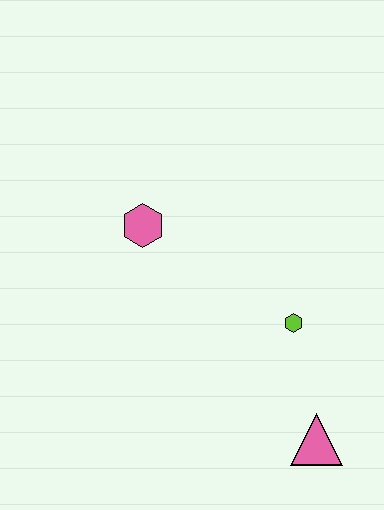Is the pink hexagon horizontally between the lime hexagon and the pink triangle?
No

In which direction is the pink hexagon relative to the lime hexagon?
The pink hexagon is to the left of the lime hexagon.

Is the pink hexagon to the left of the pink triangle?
Yes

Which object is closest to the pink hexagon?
The lime hexagon is closest to the pink hexagon.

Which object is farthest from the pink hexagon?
The pink triangle is farthest from the pink hexagon.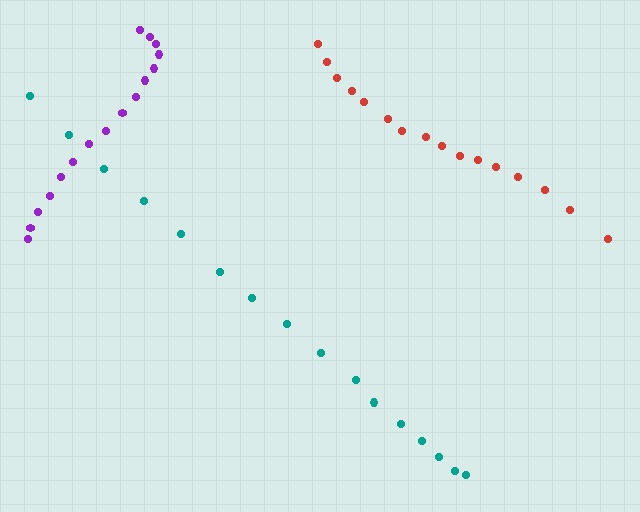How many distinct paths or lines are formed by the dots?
There are 3 distinct paths.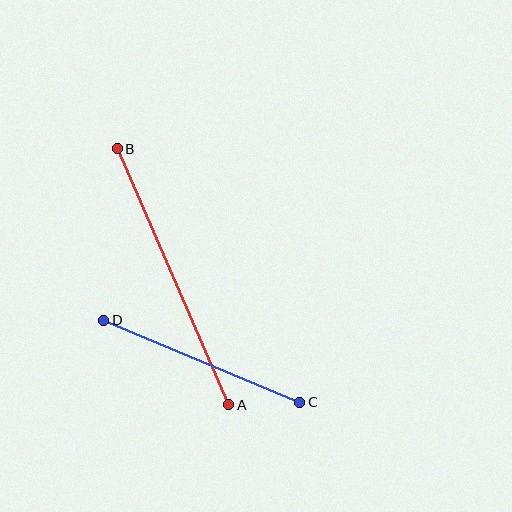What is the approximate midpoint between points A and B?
The midpoint is at approximately (173, 277) pixels.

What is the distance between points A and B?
The distance is approximately 279 pixels.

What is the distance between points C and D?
The distance is approximately 212 pixels.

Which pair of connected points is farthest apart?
Points A and B are farthest apart.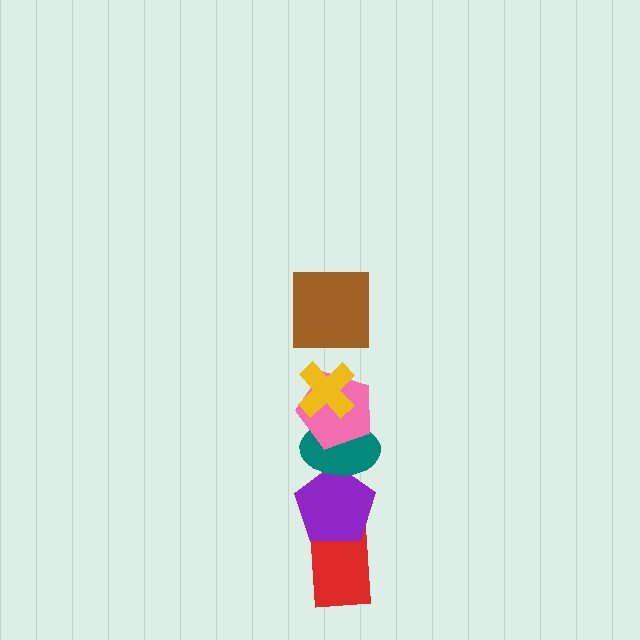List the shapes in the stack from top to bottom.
From top to bottom: the brown square, the yellow cross, the pink pentagon, the teal ellipse, the purple pentagon, the red rectangle.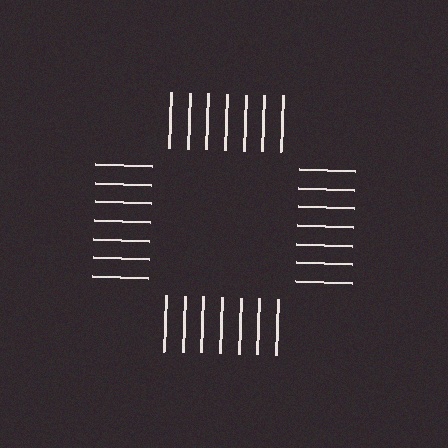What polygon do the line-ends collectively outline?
An illusory square — the line segments terminate on its edges but no continuous stroke is drawn.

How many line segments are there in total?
28 — 7 along each of the 4 edges.